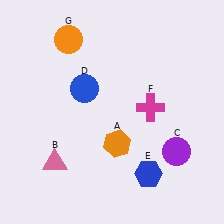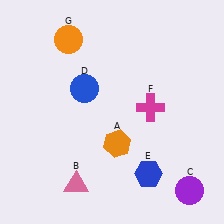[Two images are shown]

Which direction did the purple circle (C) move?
The purple circle (C) moved down.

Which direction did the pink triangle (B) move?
The pink triangle (B) moved down.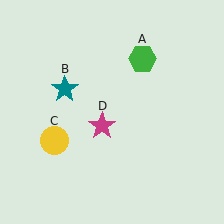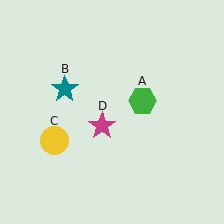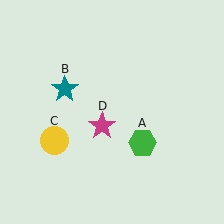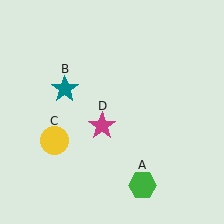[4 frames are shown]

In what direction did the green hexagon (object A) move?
The green hexagon (object A) moved down.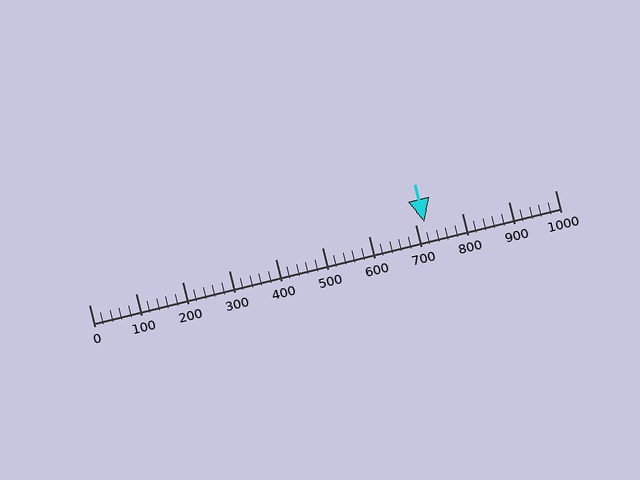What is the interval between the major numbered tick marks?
The major tick marks are spaced 100 units apart.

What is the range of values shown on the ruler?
The ruler shows values from 0 to 1000.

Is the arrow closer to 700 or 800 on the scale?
The arrow is closer to 700.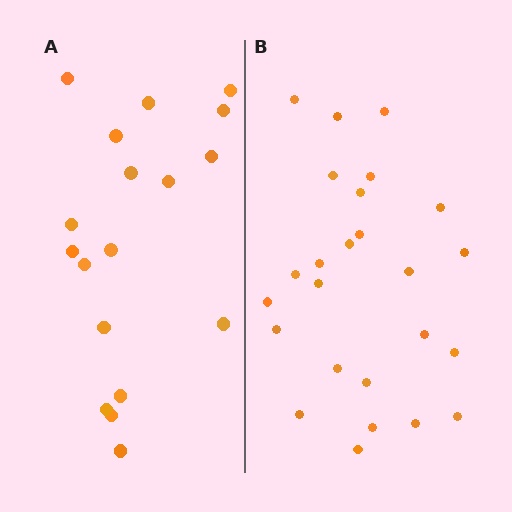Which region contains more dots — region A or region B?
Region B (the right region) has more dots.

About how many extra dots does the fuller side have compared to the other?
Region B has roughly 8 or so more dots than region A.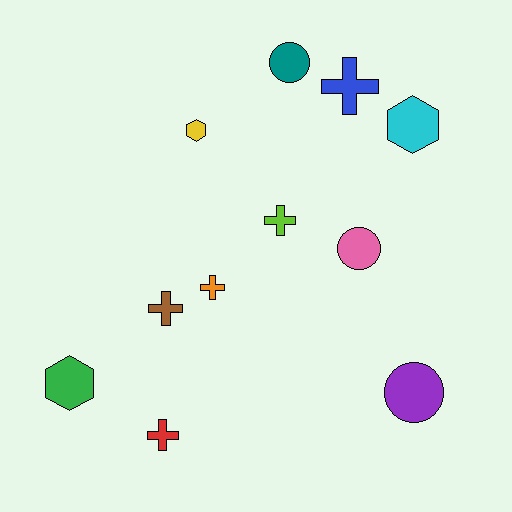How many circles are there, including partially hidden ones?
There are 3 circles.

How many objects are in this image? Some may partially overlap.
There are 11 objects.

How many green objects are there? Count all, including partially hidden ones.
There is 1 green object.